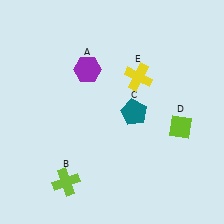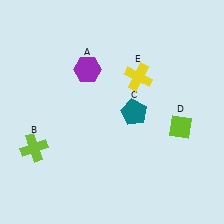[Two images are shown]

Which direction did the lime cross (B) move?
The lime cross (B) moved up.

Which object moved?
The lime cross (B) moved up.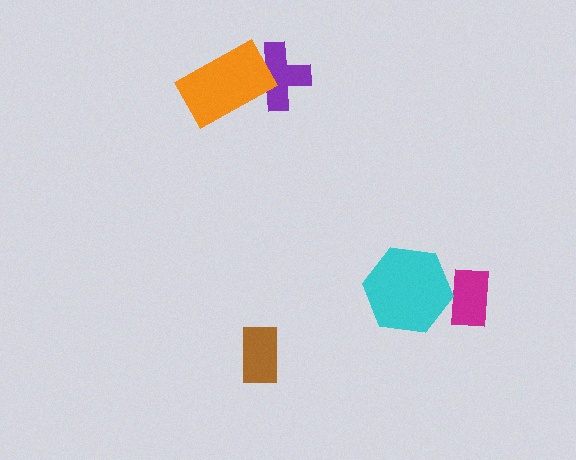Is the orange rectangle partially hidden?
No, no other shape covers it.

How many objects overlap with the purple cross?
1 object overlaps with the purple cross.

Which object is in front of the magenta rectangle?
The cyan hexagon is in front of the magenta rectangle.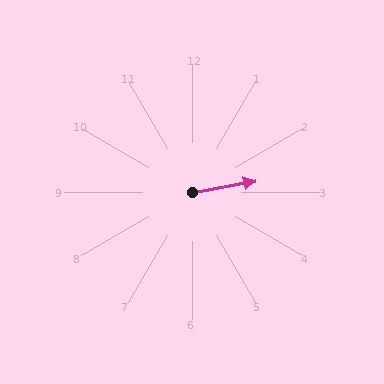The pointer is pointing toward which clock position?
Roughly 3 o'clock.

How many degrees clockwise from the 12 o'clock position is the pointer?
Approximately 80 degrees.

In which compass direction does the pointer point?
East.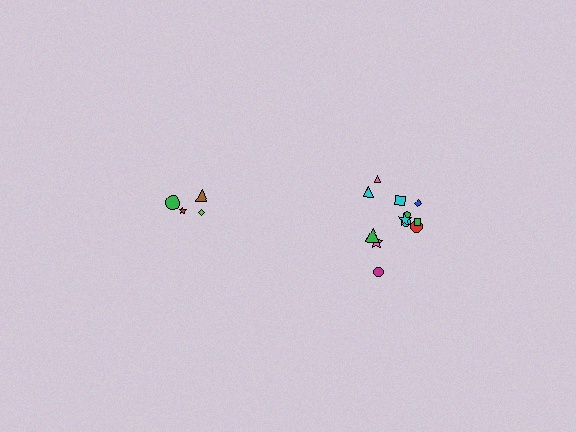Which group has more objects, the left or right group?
The right group.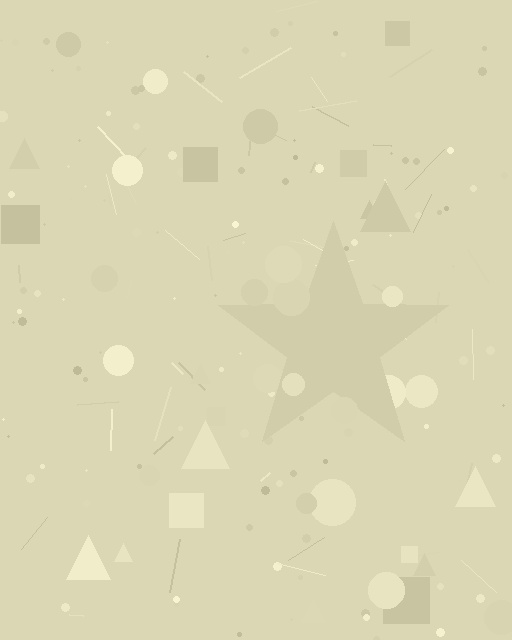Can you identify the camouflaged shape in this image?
The camouflaged shape is a star.